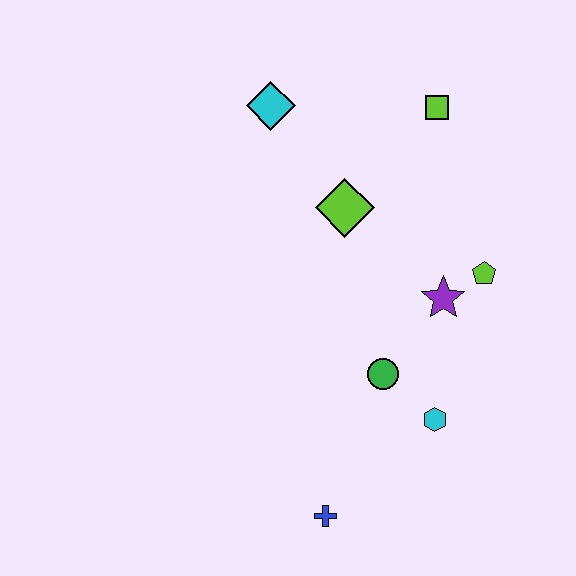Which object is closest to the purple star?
The lime pentagon is closest to the purple star.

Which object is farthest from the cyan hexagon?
The cyan diamond is farthest from the cyan hexagon.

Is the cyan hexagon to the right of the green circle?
Yes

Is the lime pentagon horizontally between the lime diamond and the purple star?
No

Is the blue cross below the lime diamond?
Yes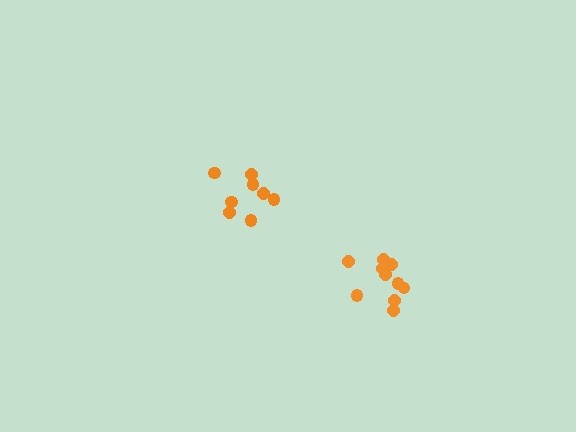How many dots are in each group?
Group 1: 10 dots, Group 2: 8 dots (18 total).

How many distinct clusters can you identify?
There are 2 distinct clusters.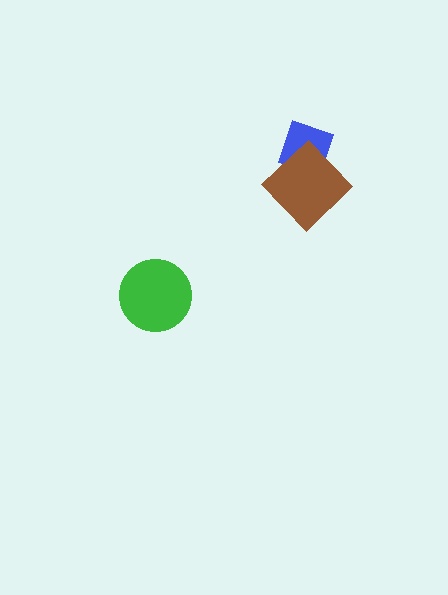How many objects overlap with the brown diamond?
1 object overlaps with the brown diamond.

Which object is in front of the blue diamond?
The brown diamond is in front of the blue diamond.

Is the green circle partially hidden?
No, no other shape covers it.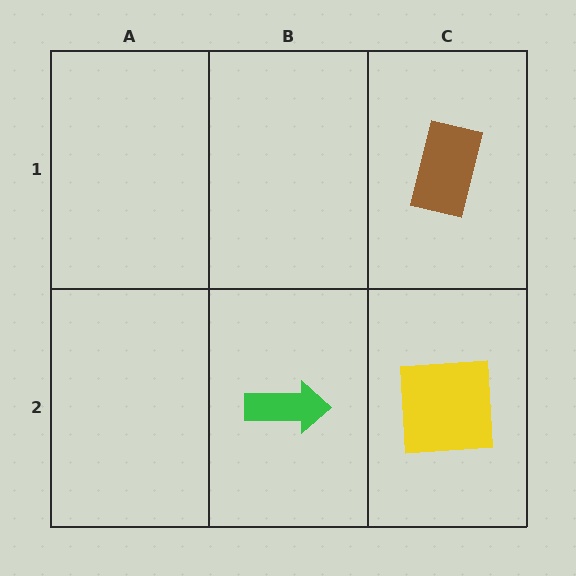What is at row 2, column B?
A green arrow.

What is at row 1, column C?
A brown rectangle.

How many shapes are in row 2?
2 shapes.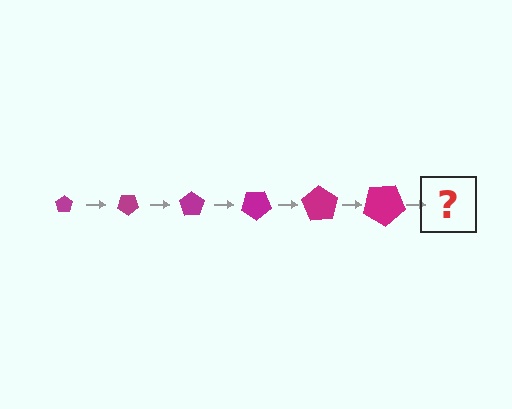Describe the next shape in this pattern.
It should be a pentagon, larger than the previous one and rotated 210 degrees from the start.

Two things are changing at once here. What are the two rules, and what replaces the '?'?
The two rules are that the pentagon grows larger each step and it rotates 35 degrees each step. The '?' should be a pentagon, larger than the previous one and rotated 210 degrees from the start.